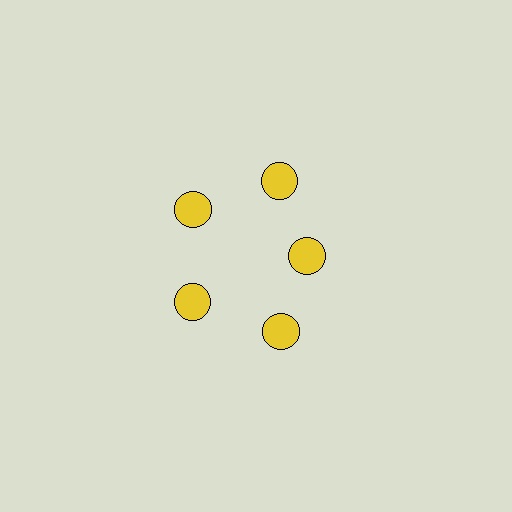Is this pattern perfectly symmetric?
No. The 5 yellow circles are arranged in a ring, but one element near the 3 o'clock position is pulled inward toward the center, breaking the 5-fold rotational symmetry.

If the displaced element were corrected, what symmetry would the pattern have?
It would have 5-fold rotational symmetry — the pattern would map onto itself every 72 degrees.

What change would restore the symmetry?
The symmetry would be restored by moving it outward, back onto the ring so that all 5 circles sit at equal angles and equal distance from the center.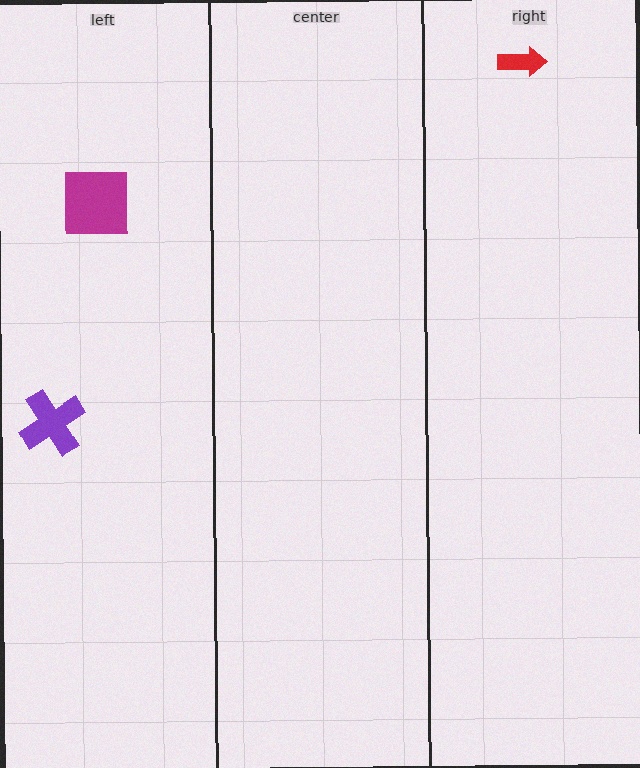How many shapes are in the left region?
2.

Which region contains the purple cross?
The left region.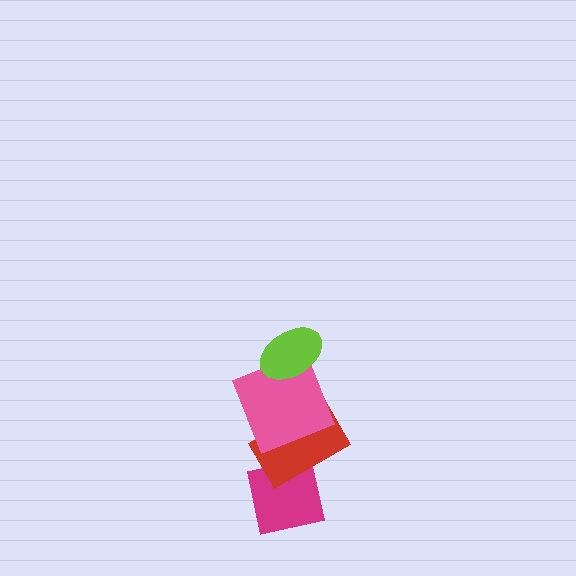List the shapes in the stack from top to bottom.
From top to bottom: the lime ellipse, the pink square, the red rectangle, the magenta square.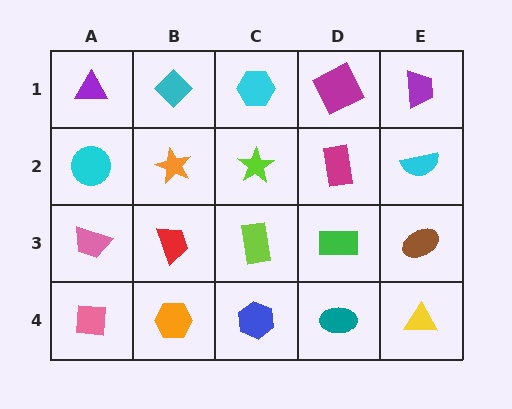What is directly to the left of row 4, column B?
A pink square.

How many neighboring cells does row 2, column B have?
4.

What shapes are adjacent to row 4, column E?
A brown ellipse (row 3, column E), a teal ellipse (row 4, column D).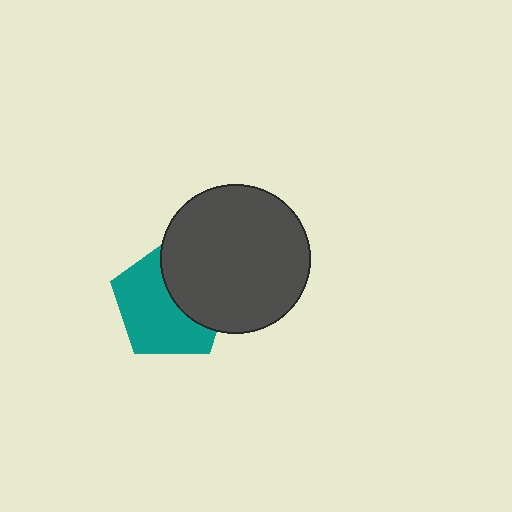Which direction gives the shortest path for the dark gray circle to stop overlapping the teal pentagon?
Moving right gives the shortest separation.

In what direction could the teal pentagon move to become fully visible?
The teal pentagon could move left. That would shift it out from behind the dark gray circle entirely.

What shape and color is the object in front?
The object in front is a dark gray circle.